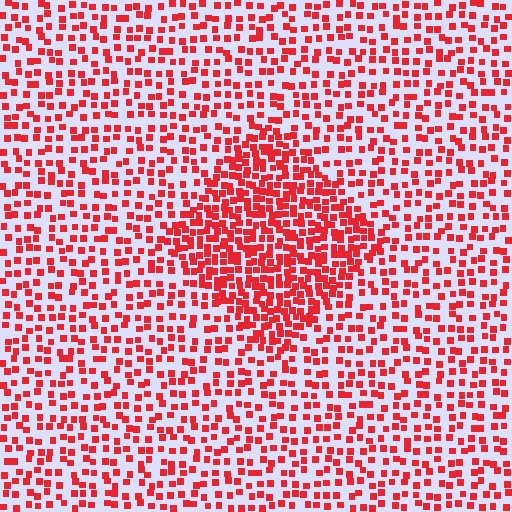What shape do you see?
I see a diamond.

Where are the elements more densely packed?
The elements are more densely packed inside the diamond boundary.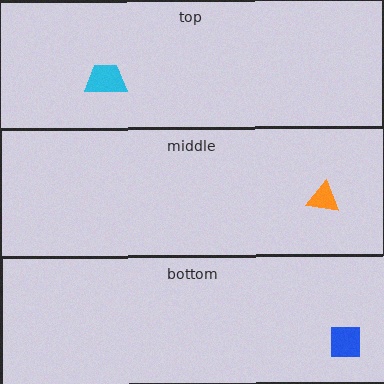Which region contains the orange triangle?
The middle region.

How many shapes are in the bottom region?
1.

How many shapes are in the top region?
1.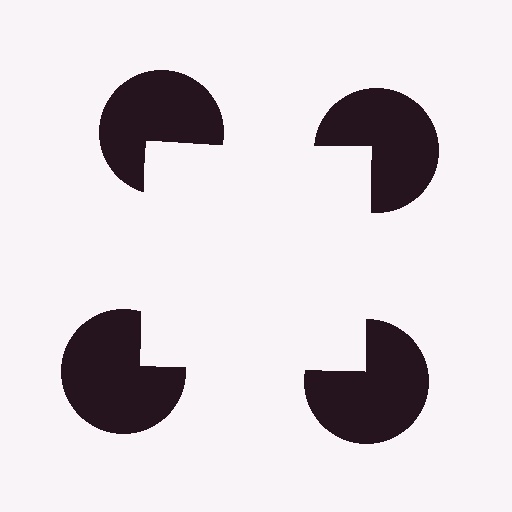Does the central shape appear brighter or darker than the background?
It typically appears slightly brighter than the background, even though no actual brightness change is drawn.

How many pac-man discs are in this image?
There are 4 — one at each vertex of the illusory square.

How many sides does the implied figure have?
4 sides.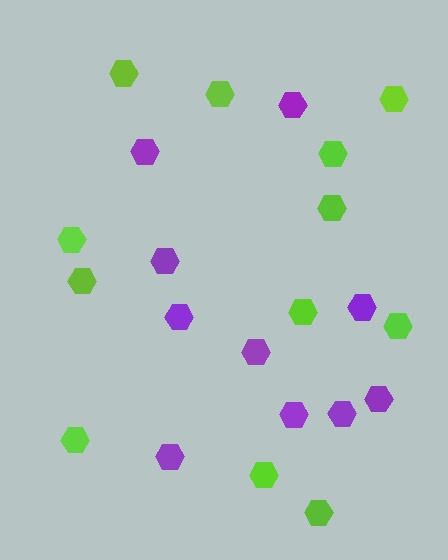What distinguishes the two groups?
There are 2 groups: one group of lime hexagons (12) and one group of purple hexagons (10).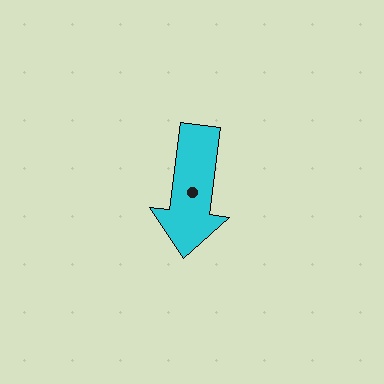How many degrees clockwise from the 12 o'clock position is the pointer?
Approximately 187 degrees.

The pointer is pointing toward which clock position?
Roughly 6 o'clock.